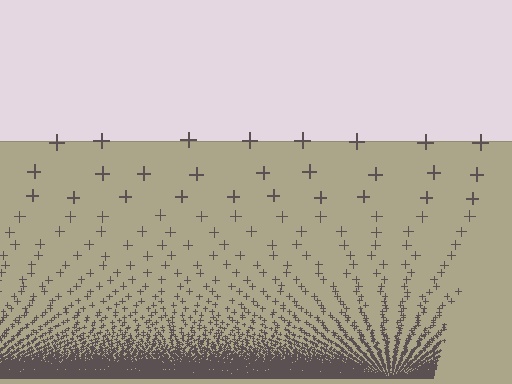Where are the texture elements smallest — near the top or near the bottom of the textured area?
Near the bottom.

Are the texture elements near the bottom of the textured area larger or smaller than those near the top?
Smaller. The gradient is inverted — elements near the bottom are smaller and denser.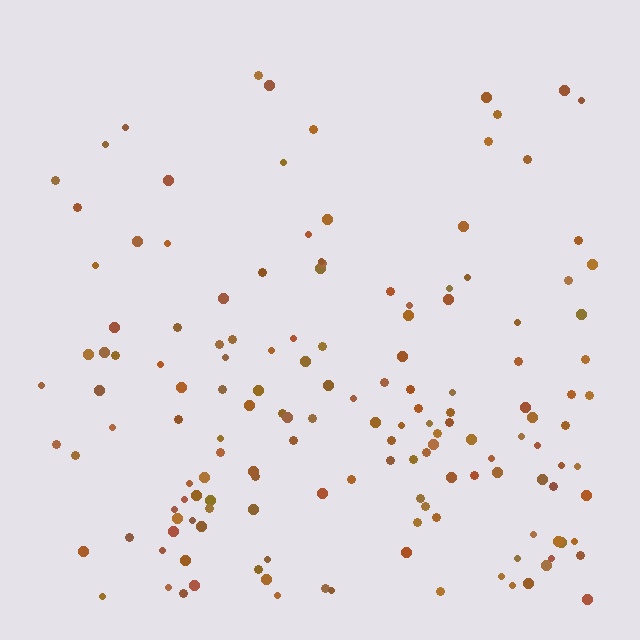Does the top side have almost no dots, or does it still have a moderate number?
Still a moderate number, just noticeably fewer than the bottom.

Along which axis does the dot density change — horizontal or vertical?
Vertical.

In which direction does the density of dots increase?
From top to bottom, with the bottom side densest.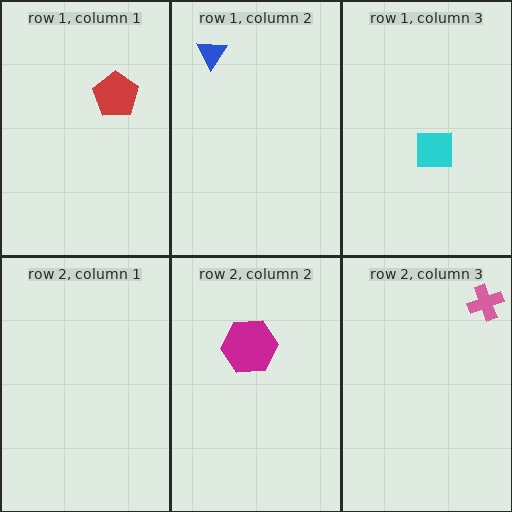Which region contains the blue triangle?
The row 1, column 2 region.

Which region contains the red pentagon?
The row 1, column 1 region.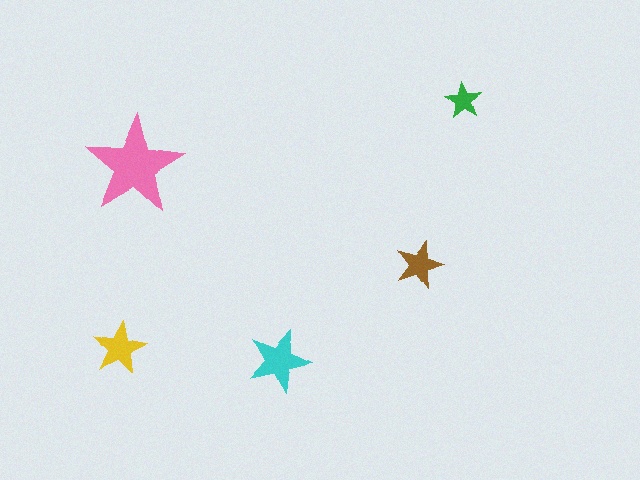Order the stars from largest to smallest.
the pink one, the cyan one, the yellow one, the brown one, the green one.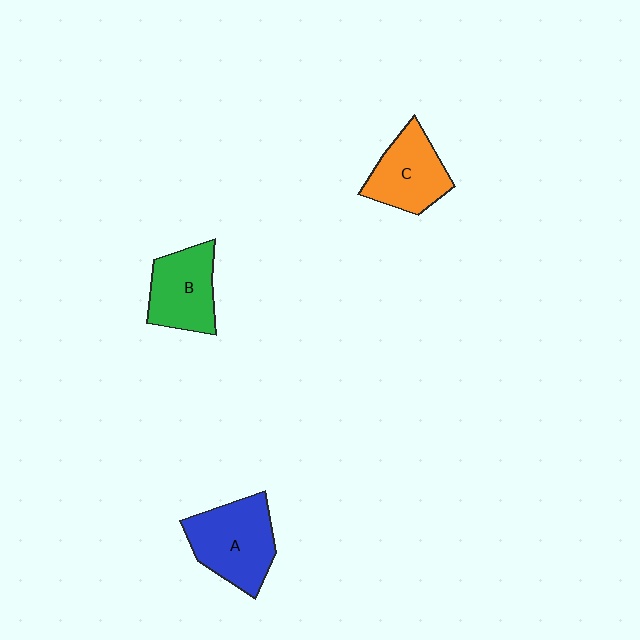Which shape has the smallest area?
Shape C (orange).